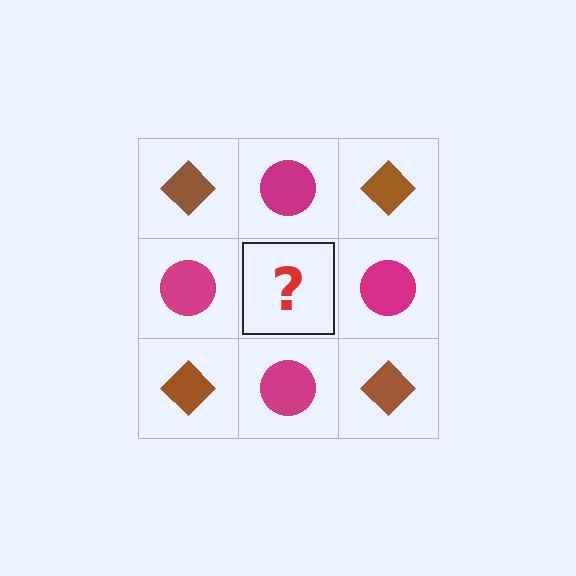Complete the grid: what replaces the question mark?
The question mark should be replaced with a brown diamond.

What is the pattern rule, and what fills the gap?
The rule is that it alternates brown diamond and magenta circle in a checkerboard pattern. The gap should be filled with a brown diamond.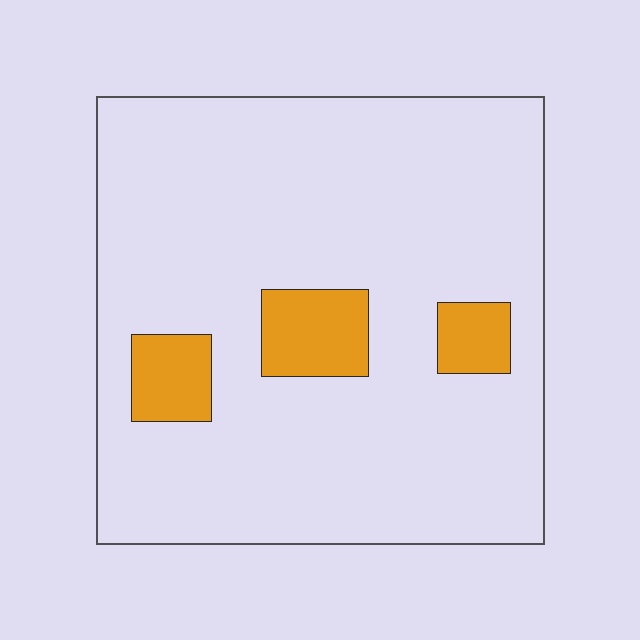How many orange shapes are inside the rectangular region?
3.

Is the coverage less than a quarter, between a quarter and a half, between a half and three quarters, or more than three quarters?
Less than a quarter.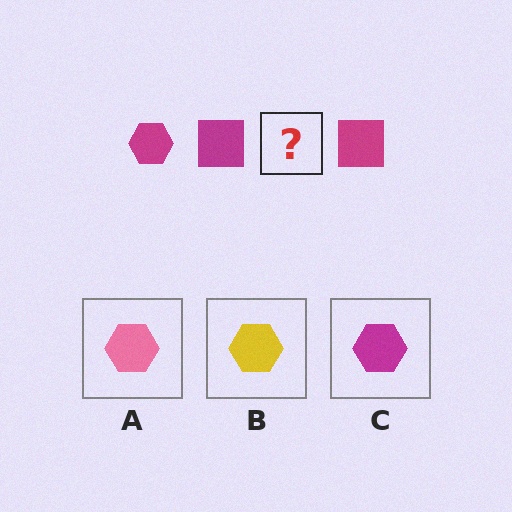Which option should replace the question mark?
Option C.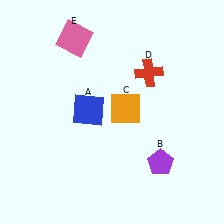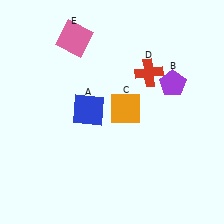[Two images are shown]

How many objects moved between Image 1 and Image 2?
1 object moved between the two images.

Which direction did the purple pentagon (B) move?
The purple pentagon (B) moved up.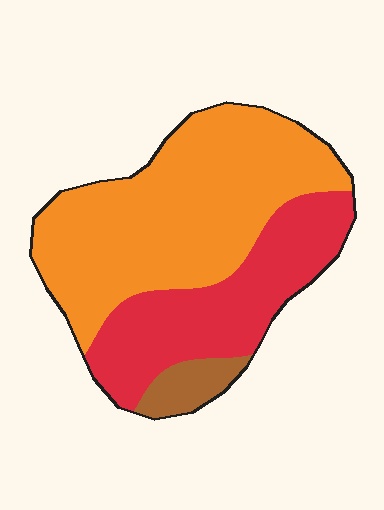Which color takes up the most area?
Orange, at roughly 60%.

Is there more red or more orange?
Orange.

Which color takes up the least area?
Brown, at roughly 5%.